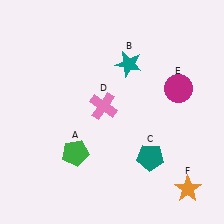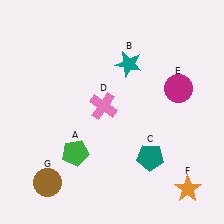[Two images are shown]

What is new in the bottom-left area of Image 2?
A brown circle (G) was added in the bottom-left area of Image 2.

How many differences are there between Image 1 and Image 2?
There is 1 difference between the two images.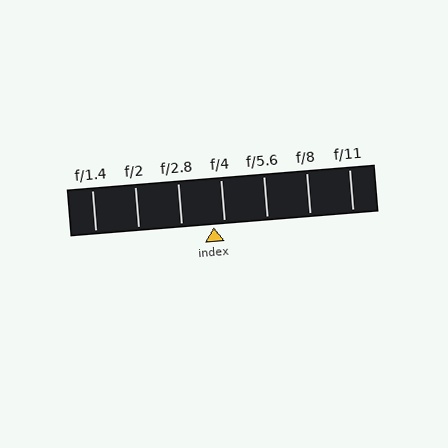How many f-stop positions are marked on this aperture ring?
There are 7 f-stop positions marked.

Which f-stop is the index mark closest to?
The index mark is closest to f/4.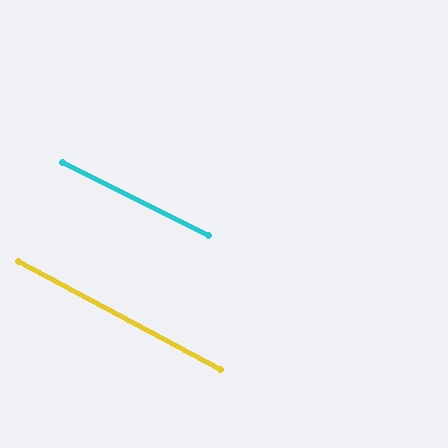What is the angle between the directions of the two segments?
Approximately 1 degree.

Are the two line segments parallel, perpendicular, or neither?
Parallel — their directions differ by only 1.4°.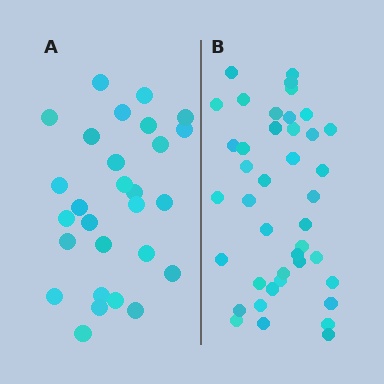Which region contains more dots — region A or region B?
Region B (the right region) has more dots.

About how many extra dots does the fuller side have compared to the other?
Region B has approximately 15 more dots than region A.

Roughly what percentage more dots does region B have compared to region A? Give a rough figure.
About 45% more.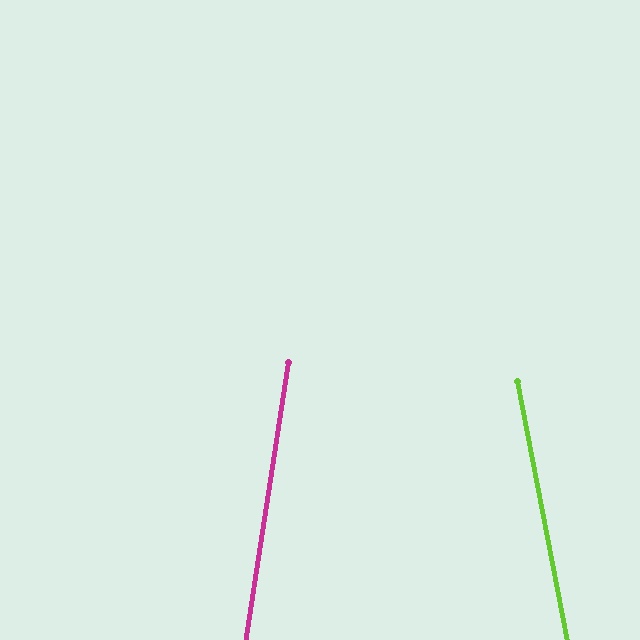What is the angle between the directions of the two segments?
Approximately 20 degrees.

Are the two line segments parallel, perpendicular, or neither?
Neither parallel nor perpendicular — they differ by about 20°.